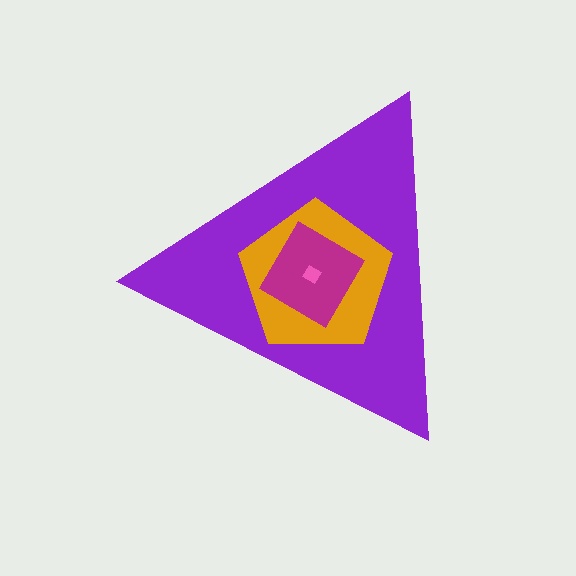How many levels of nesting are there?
4.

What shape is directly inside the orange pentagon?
The magenta diamond.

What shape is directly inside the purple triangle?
The orange pentagon.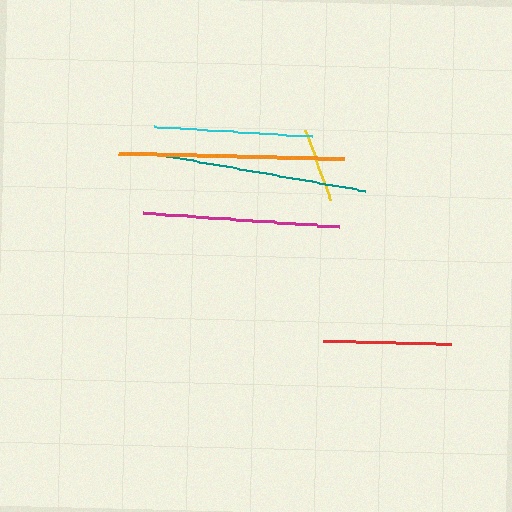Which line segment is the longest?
The orange line is the longest at approximately 225 pixels.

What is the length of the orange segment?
The orange segment is approximately 225 pixels long.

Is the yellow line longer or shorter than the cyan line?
The cyan line is longer than the yellow line.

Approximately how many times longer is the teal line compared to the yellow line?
The teal line is approximately 2.9 times the length of the yellow line.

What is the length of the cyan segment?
The cyan segment is approximately 158 pixels long.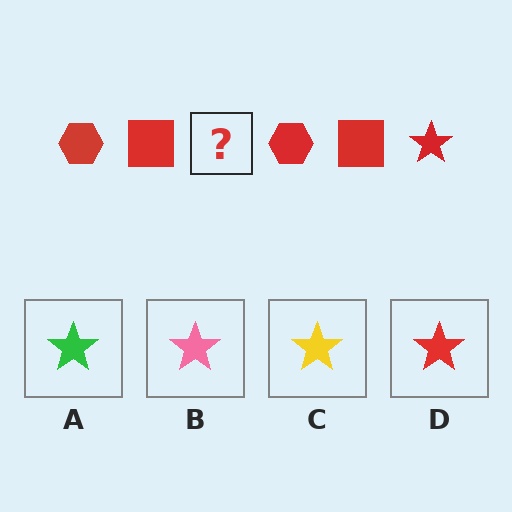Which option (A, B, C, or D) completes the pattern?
D.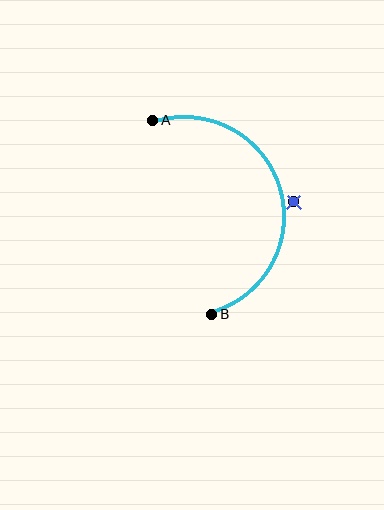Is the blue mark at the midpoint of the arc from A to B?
No — the blue mark does not lie on the arc at all. It sits slightly outside the curve.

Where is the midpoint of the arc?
The arc midpoint is the point on the curve farthest from the straight line joining A and B. It sits to the right of that line.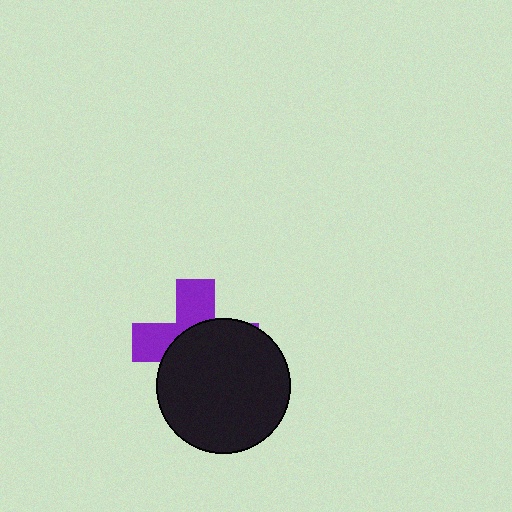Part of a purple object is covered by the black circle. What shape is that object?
It is a cross.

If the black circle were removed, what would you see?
You would see the complete purple cross.